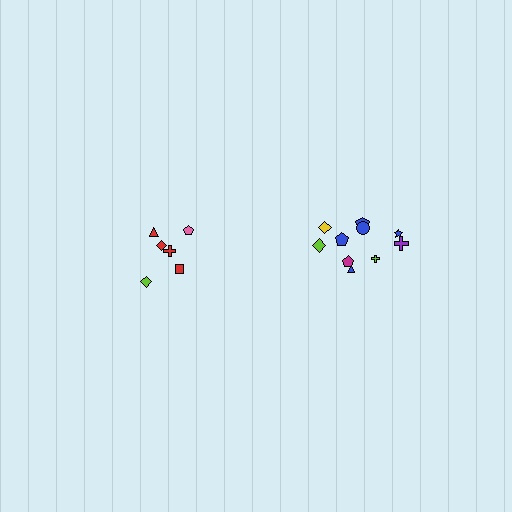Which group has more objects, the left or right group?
The right group.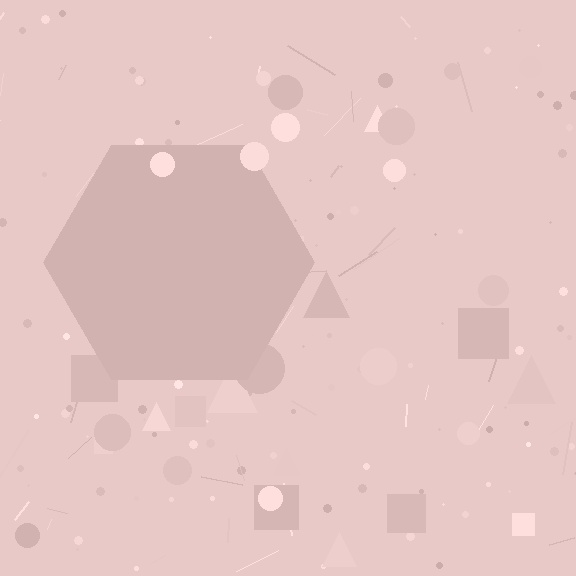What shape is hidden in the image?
A hexagon is hidden in the image.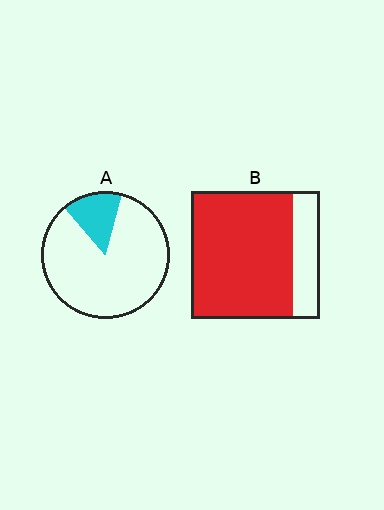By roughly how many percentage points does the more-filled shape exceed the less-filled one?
By roughly 65 percentage points (B over A).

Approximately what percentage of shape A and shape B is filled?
A is approximately 15% and B is approximately 80%.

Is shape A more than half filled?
No.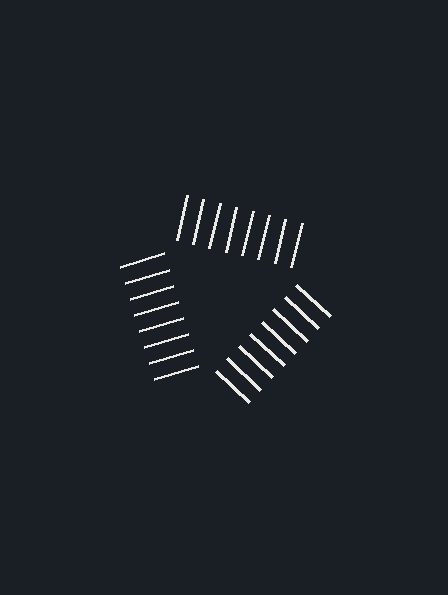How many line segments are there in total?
24 — 8 along each of the 3 edges.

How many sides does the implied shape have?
3 sides — the line-ends trace a triangle.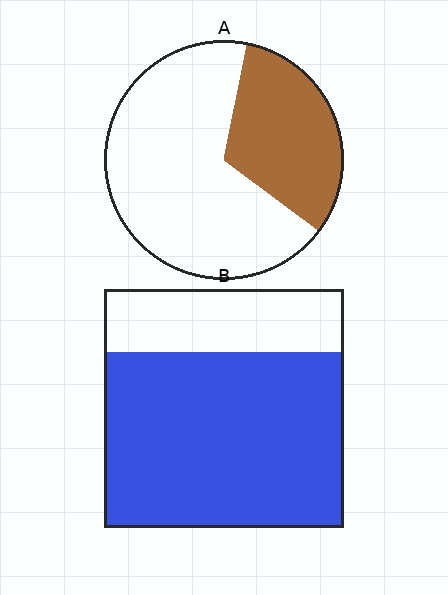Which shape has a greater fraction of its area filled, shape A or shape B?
Shape B.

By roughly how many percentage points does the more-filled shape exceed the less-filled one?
By roughly 40 percentage points (B over A).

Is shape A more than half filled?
No.